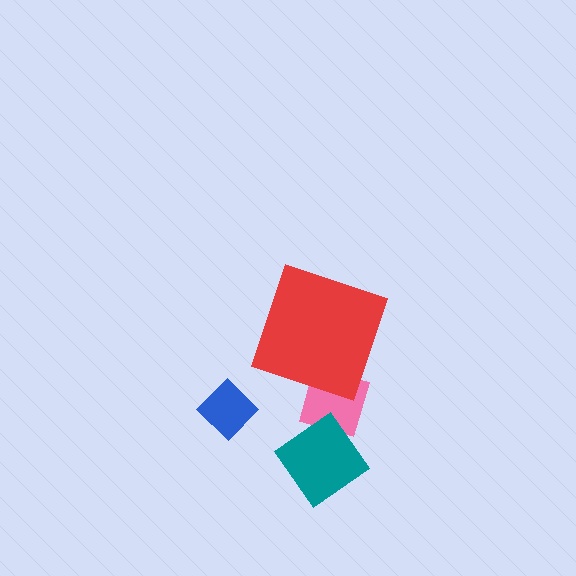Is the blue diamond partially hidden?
No, the blue diamond is fully visible.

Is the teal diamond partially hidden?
No, the teal diamond is fully visible.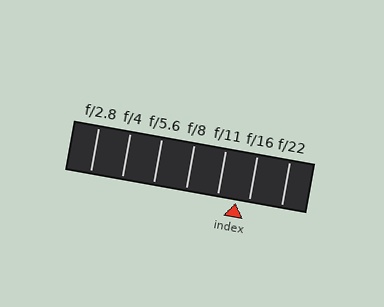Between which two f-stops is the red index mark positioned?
The index mark is between f/11 and f/16.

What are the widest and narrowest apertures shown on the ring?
The widest aperture shown is f/2.8 and the narrowest is f/22.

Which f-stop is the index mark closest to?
The index mark is closest to f/16.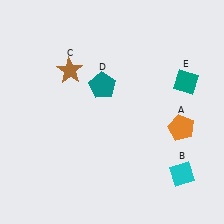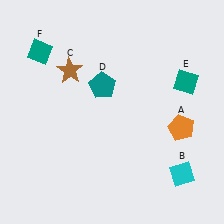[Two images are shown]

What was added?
A teal diamond (F) was added in Image 2.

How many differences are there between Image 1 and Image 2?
There is 1 difference between the two images.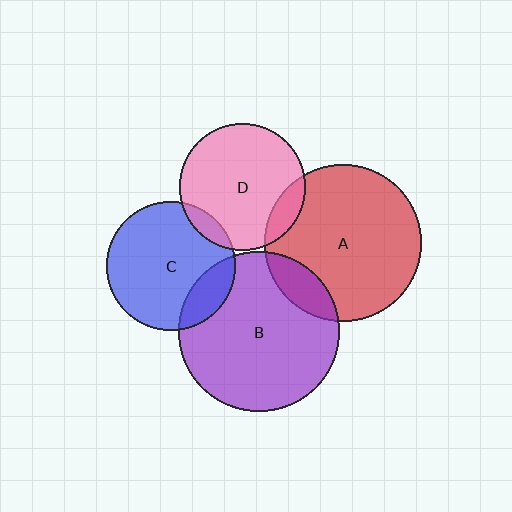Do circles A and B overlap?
Yes.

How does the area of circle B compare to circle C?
Approximately 1.6 times.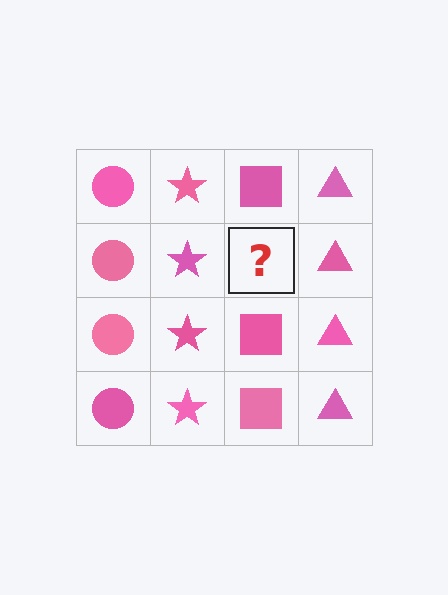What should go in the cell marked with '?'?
The missing cell should contain a pink square.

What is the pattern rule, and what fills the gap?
The rule is that each column has a consistent shape. The gap should be filled with a pink square.